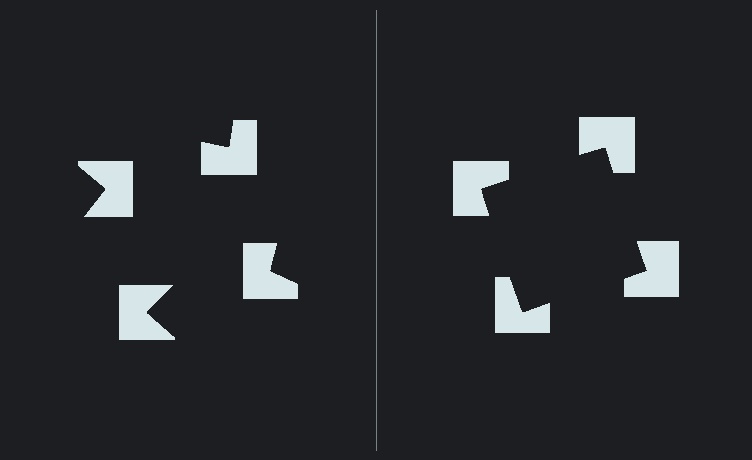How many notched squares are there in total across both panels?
8 — 4 on each side.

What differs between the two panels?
The notched squares are positioned identically on both sides; only the wedge orientations differ. On the right they align to a square; on the left they are misaligned.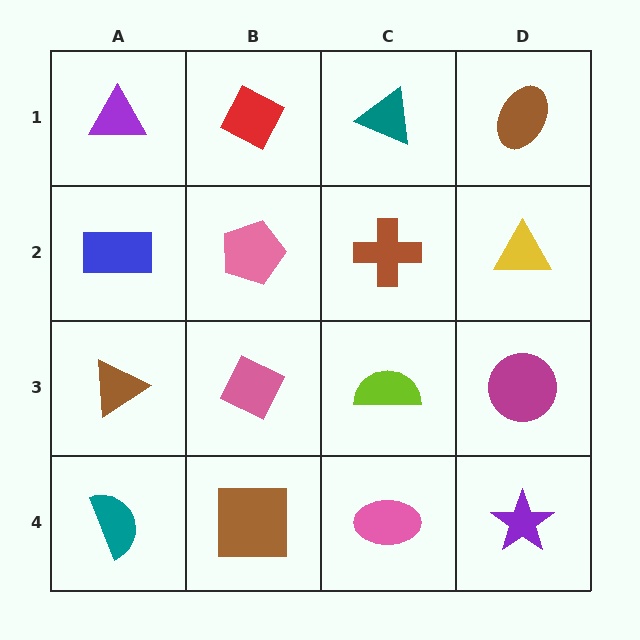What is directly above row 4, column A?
A brown triangle.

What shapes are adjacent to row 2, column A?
A purple triangle (row 1, column A), a brown triangle (row 3, column A), a pink pentagon (row 2, column B).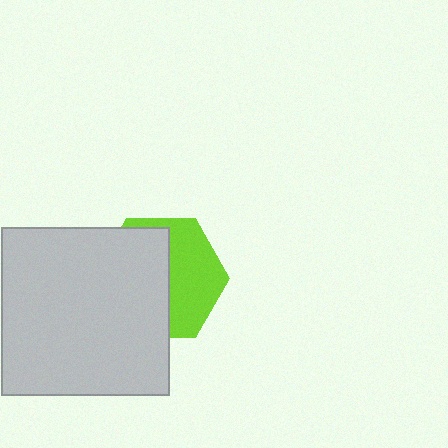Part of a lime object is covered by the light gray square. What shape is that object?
It is a hexagon.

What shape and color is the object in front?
The object in front is a light gray square.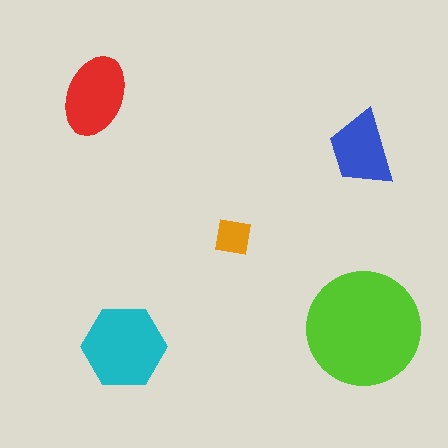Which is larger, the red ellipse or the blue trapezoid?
The red ellipse.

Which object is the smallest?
The orange square.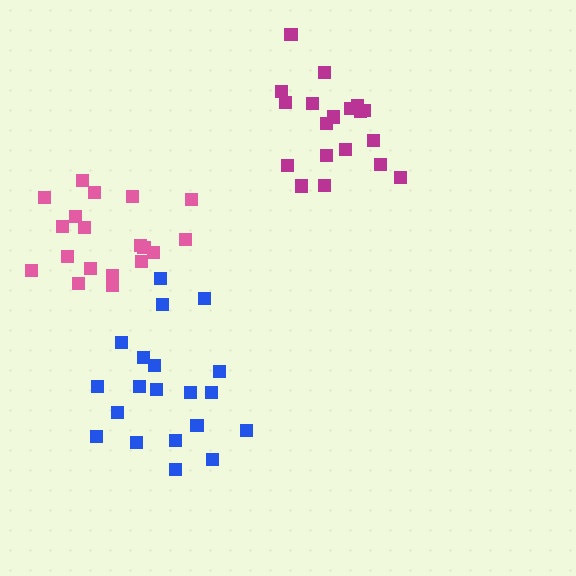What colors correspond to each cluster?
The clusters are colored: magenta, blue, pink.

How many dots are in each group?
Group 1: 19 dots, Group 2: 20 dots, Group 3: 19 dots (58 total).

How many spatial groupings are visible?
There are 3 spatial groupings.